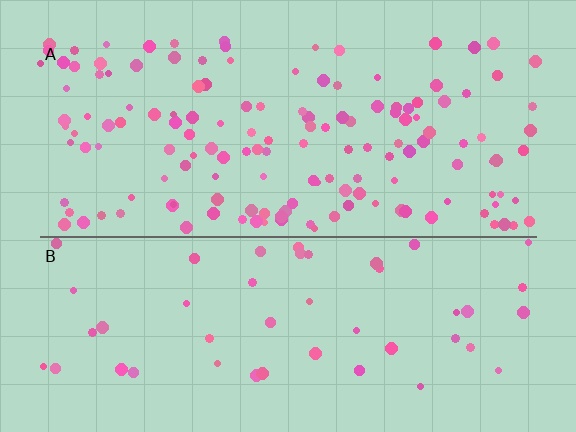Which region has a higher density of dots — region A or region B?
A (the top).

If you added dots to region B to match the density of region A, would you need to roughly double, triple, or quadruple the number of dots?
Approximately triple.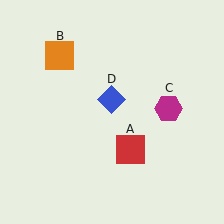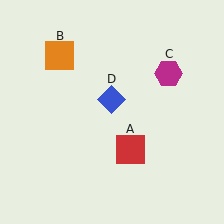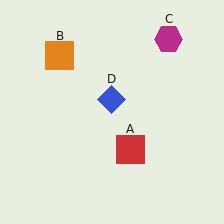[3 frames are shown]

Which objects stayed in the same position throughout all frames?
Red square (object A) and orange square (object B) and blue diamond (object D) remained stationary.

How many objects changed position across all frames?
1 object changed position: magenta hexagon (object C).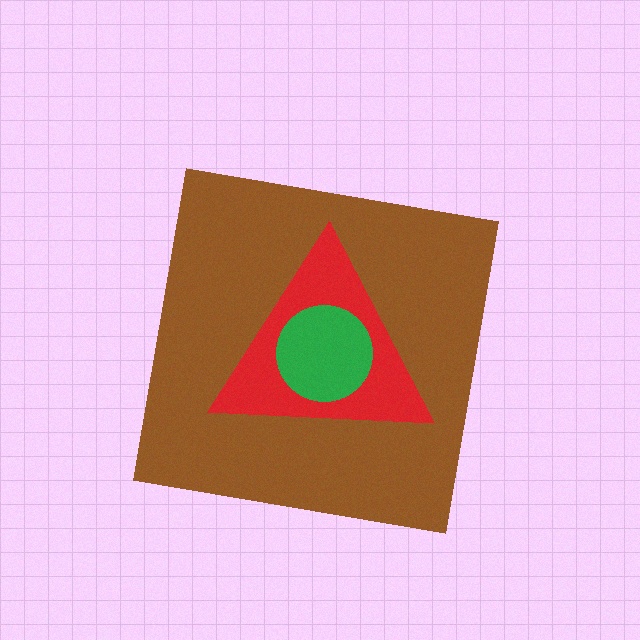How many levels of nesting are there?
3.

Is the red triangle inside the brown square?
Yes.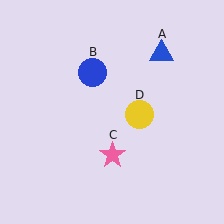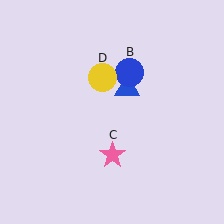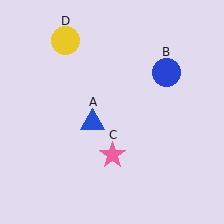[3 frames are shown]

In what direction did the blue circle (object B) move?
The blue circle (object B) moved right.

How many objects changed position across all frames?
3 objects changed position: blue triangle (object A), blue circle (object B), yellow circle (object D).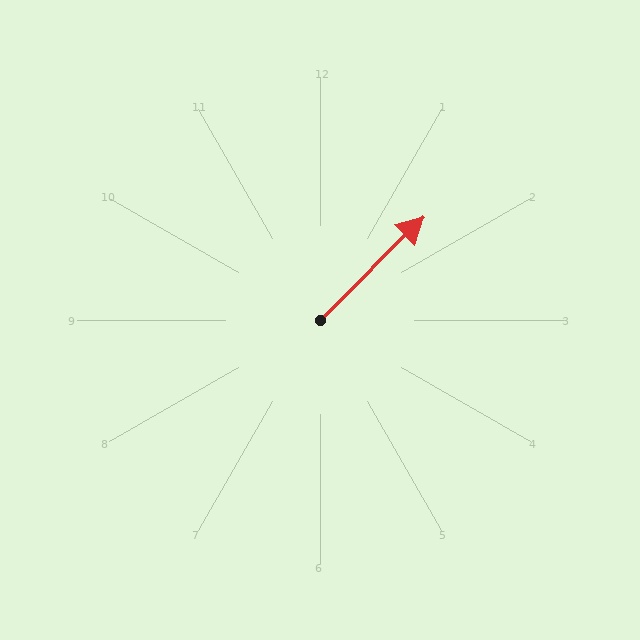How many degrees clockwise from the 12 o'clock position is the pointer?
Approximately 45 degrees.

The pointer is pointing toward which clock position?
Roughly 1 o'clock.